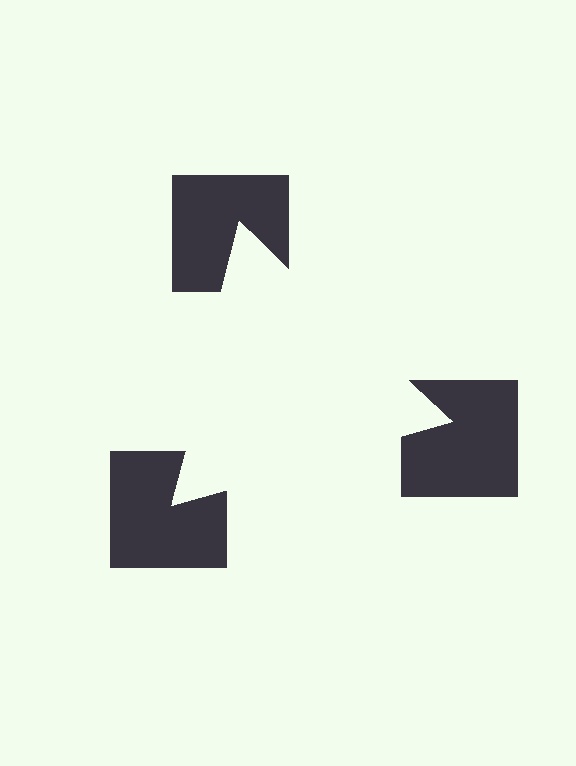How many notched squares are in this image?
There are 3 — one at each vertex of the illusory triangle.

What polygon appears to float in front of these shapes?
An illusory triangle — its edges are inferred from the aligned wedge cuts in the notched squares, not physically drawn.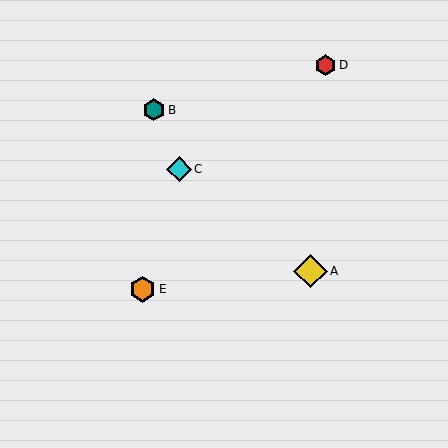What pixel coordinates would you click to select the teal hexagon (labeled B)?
Click at (154, 110) to select the teal hexagon B.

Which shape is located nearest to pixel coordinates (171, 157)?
The cyan diamond (labeled C) at (179, 169) is nearest to that location.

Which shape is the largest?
The yellow diamond (labeled A) is the largest.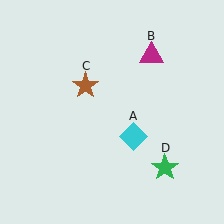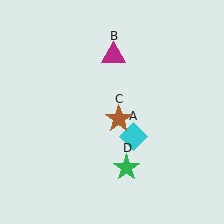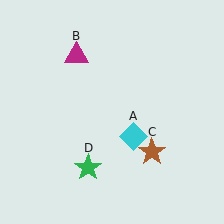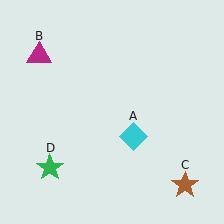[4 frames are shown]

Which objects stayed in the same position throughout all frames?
Cyan diamond (object A) remained stationary.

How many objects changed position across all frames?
3 objects changed position: magenta triangle (object B), brown star (object C), green star (object D).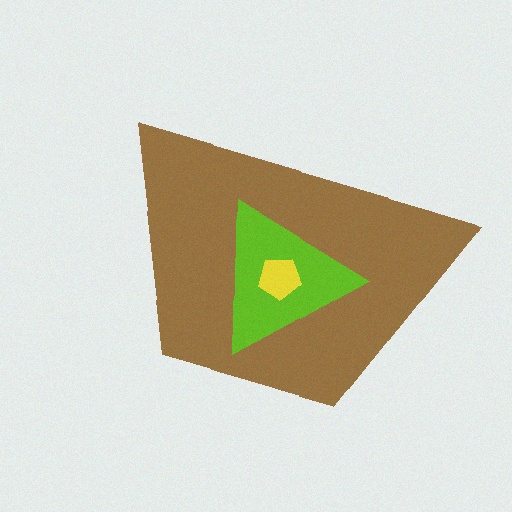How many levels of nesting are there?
3.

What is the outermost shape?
The brown trapezoid.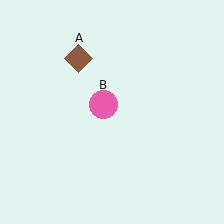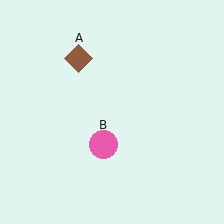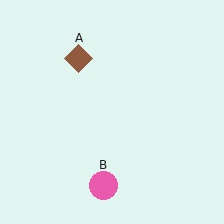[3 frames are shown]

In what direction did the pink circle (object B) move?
The pink circle (object B) moved down.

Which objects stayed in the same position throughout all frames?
Brown diamond (object A) remained stationary.